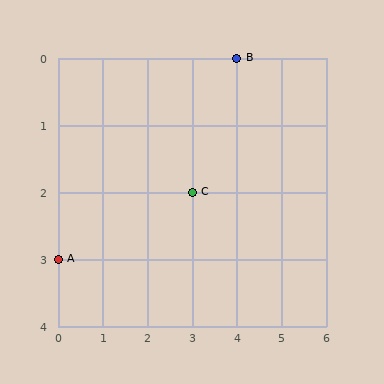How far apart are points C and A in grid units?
Points C and A are 3 columns and 1 row apart (about 3.2 grid units diagonally).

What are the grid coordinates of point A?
Point A is at grid coordinates (0, 3).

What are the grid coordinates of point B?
Point B is at grid coordinates (4, 0).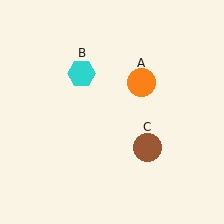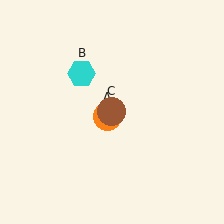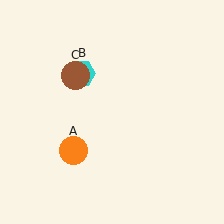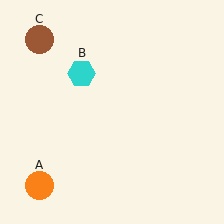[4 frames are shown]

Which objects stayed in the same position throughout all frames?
Cyan hexagon (object B) remained stationary.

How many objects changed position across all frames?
2 objects changed position: orange circle (object A), brown circle (object C).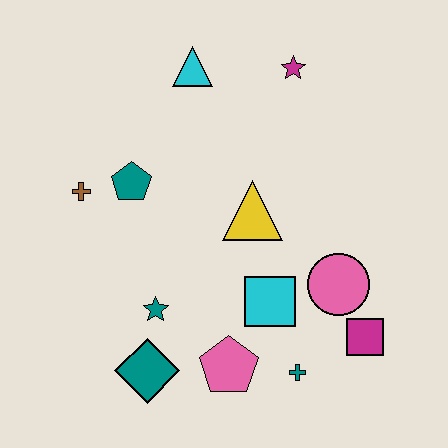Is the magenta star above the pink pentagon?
Yes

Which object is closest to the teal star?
The teal diamond is closest to the teal star.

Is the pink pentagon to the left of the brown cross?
No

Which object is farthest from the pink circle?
The brown cross is farthest from the pink circle.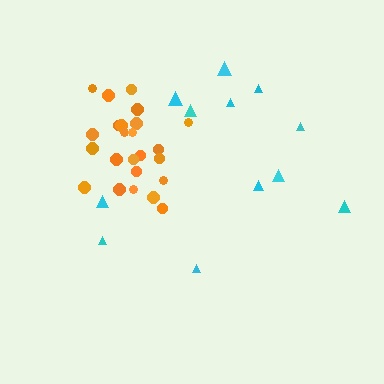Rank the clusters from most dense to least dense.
orange, cyan.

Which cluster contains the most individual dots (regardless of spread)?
Orange (25).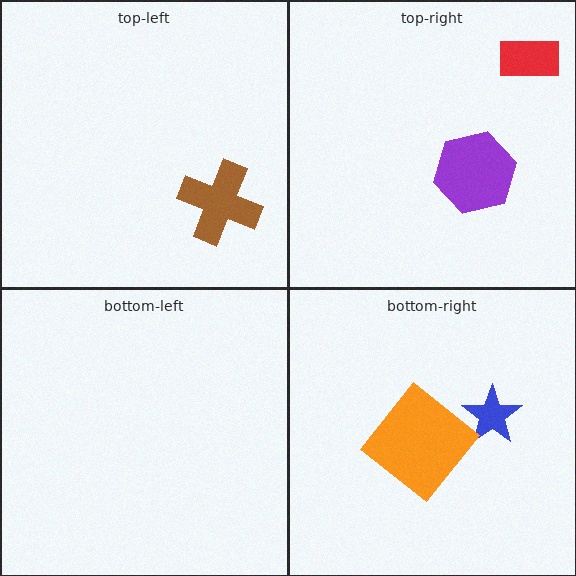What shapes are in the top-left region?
The brown cross.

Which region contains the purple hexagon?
The top-right region.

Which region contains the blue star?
The bottom-right region.